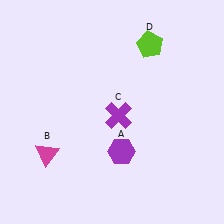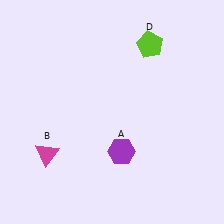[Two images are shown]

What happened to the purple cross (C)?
The purple cross (C) was removed in Image 2. It was in the bottom-right area of Image 1.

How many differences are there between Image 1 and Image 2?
There is 1 difference between the two images.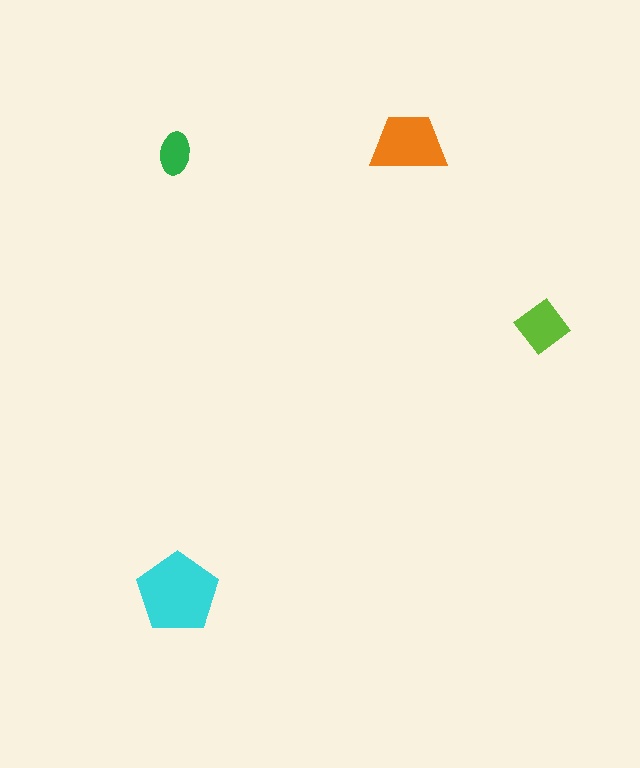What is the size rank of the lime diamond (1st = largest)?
3rd.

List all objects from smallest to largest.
The green ellipse, the lime diamond, the orange trapezoid, the cyan pentagon.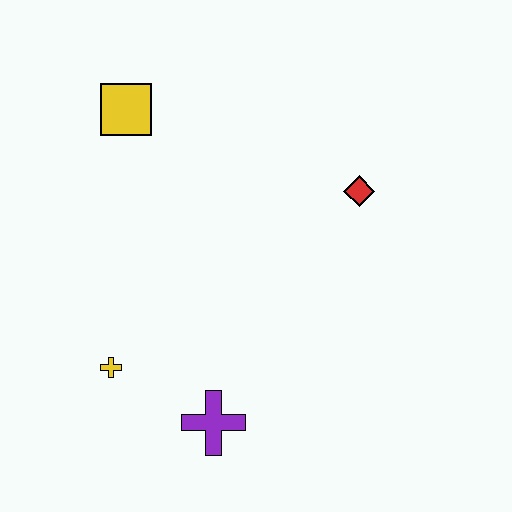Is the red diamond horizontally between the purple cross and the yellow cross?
No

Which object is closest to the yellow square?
The red diamond is closest to the yellow square.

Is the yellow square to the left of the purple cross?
Yes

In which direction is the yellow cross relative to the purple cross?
The yellow cross is to the left of the purple cross.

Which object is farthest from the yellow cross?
The red diamond is farthest from the yellow cross.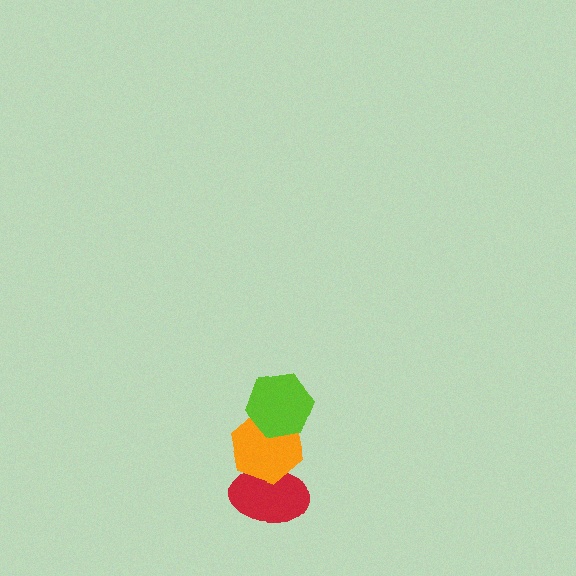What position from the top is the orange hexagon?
The orange hexagon is 2nd from the top.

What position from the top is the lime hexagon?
The lime hexagon is 1st from the top.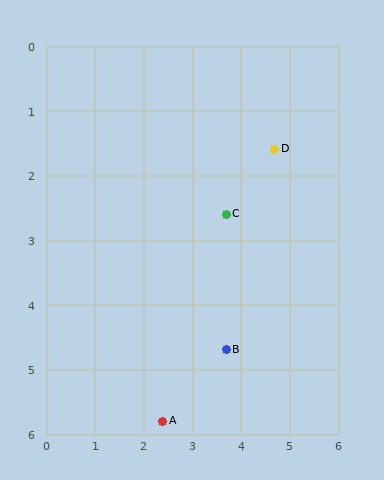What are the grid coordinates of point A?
Point A is at approximately (2.4, 5.8).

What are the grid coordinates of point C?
Point C is at approximately (3.7, 2.6).